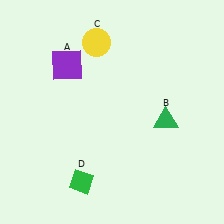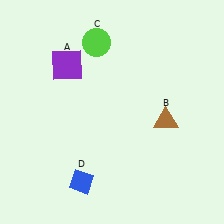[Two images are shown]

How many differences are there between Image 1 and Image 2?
There are 3 differences between the two images.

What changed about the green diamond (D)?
In Image 1, D is green. In Image 2, it changed to blue.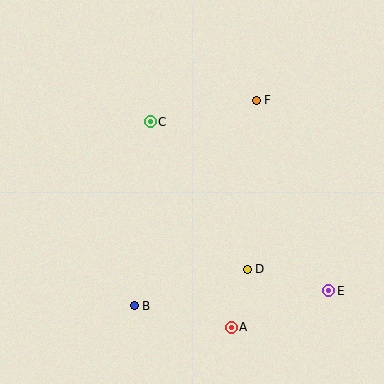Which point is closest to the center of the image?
Point C at (150, 122) is closest to the center.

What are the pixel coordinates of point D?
Point D is at (247, 269).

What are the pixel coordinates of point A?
Point A is at (231, 327).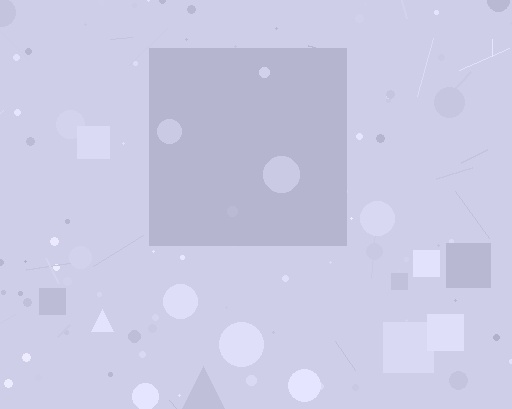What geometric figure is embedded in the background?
A square is embedded in the background.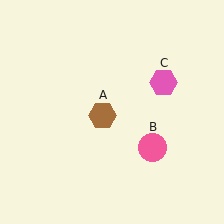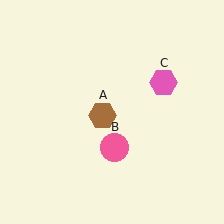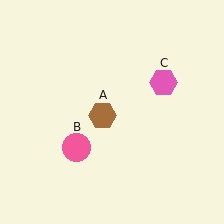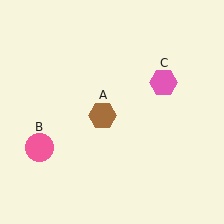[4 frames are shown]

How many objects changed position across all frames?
1 object changed position: pink circle (object B).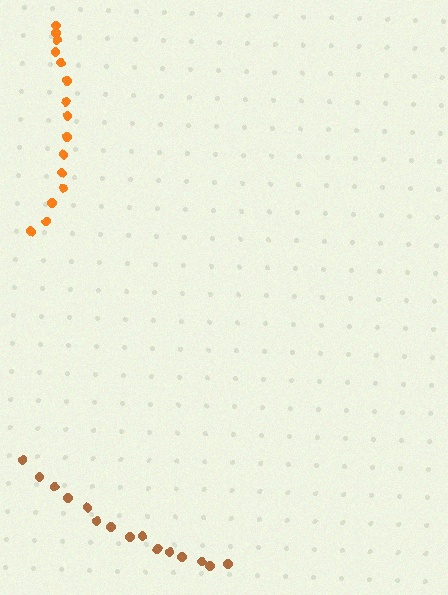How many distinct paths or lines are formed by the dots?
There are 2 distinct paths.